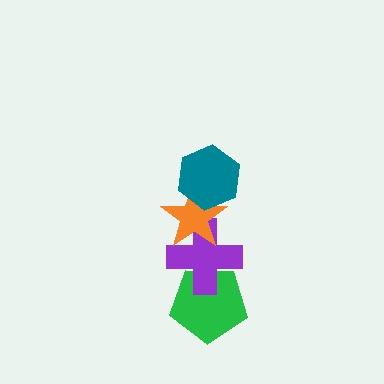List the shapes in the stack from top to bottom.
From top to bottom: the teal hexagon, the orange star, the purple cross, the green pentagon.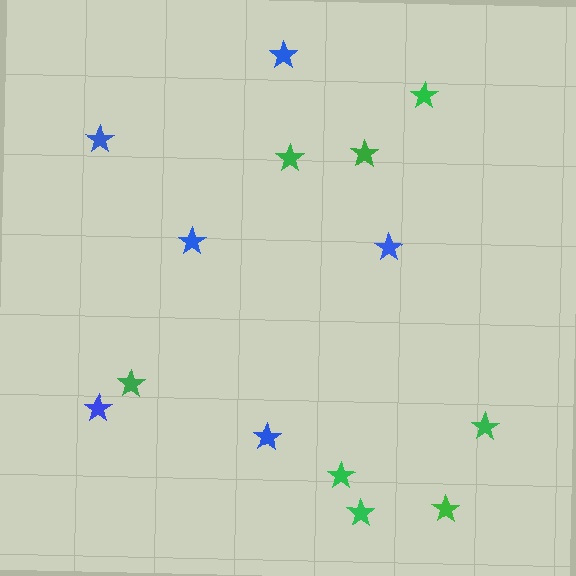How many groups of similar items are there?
There are 2 groups: one group of blue stars (6) and one group of green stars (8).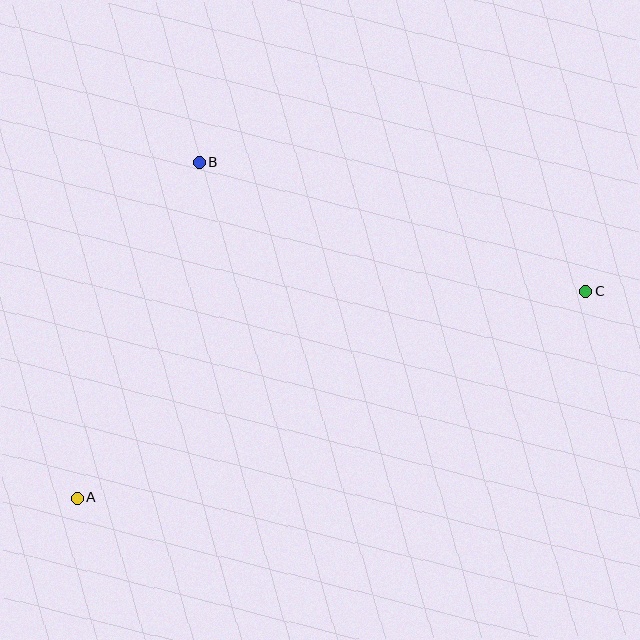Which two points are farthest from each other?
Points A and C are farthest from each other.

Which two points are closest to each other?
Points A and B are closest to each other.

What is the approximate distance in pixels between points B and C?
The distance between B and C is approximately 408 pixels.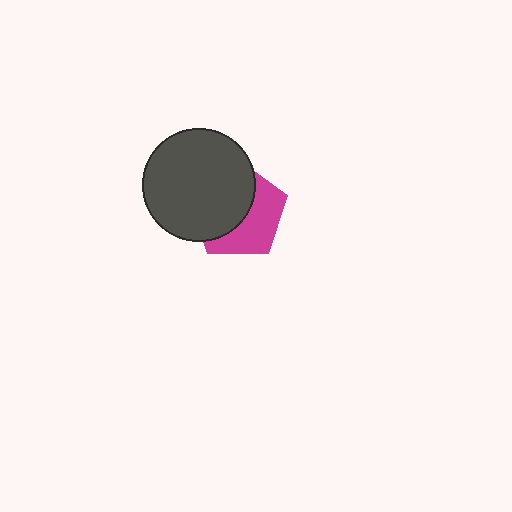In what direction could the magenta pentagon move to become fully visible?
The magenta pentagon could move toward the lower-right. That would shift it out from behind the dark gray circle entirely.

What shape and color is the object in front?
The object in front is a dark gray circle.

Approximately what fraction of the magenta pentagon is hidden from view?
Roughly 54% of the magenta pentagon is hidden behind the dark gray circle.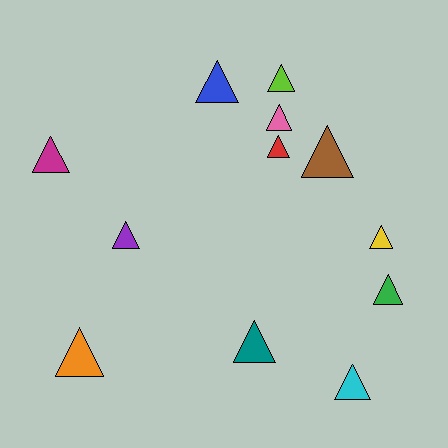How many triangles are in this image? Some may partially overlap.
There are 12 triangles.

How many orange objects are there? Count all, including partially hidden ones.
There is 1 orange object.